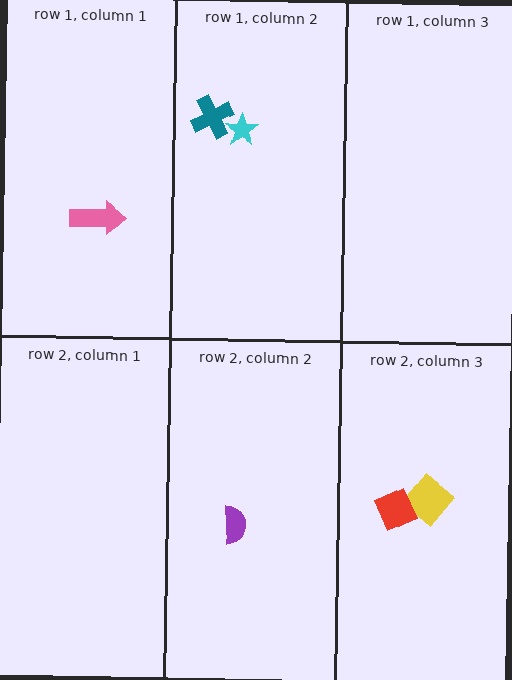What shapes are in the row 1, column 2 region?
The teal cross, the cyan star.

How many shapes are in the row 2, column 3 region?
2.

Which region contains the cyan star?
The row 1, column 2 region.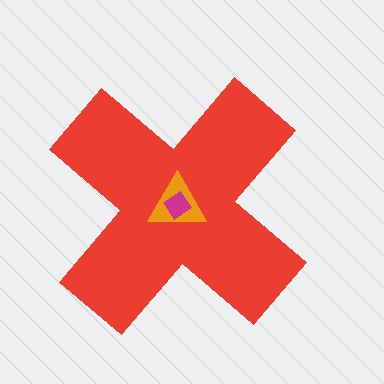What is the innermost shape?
The magenta diamond.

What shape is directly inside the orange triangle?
The magenta diamond.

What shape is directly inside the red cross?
The orange triangle.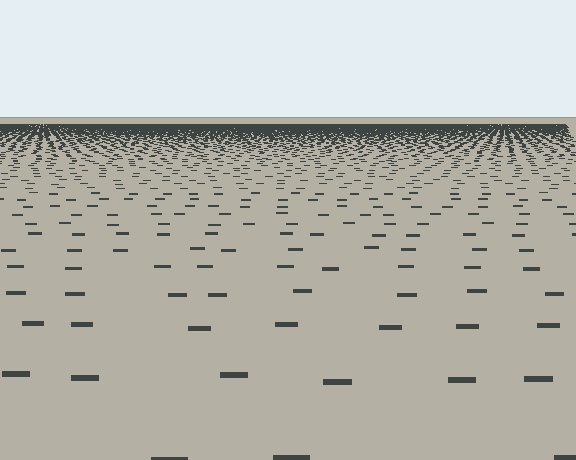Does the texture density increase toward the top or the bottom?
Density increases toward the top.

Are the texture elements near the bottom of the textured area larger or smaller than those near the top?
Larger. Near the bottom, elements are closer to the viewer and appear at a bigger on-screen size.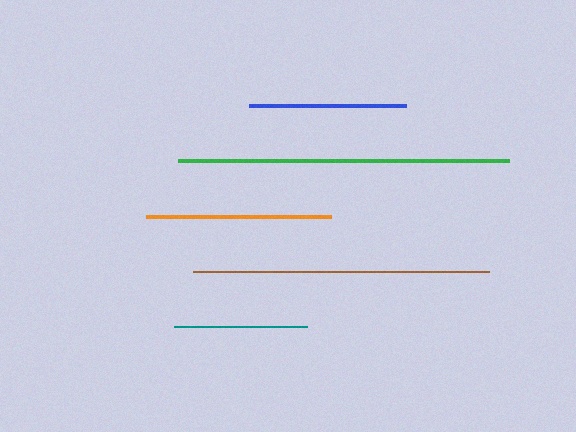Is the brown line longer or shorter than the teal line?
The brown line is longer than the teal line.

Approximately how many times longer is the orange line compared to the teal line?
The orange line is approximately 1.4 times the length of the teal line.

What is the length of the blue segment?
The blue segment is approximately 157 pixels long.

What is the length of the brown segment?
The brown segment is approximately 295 pixels long.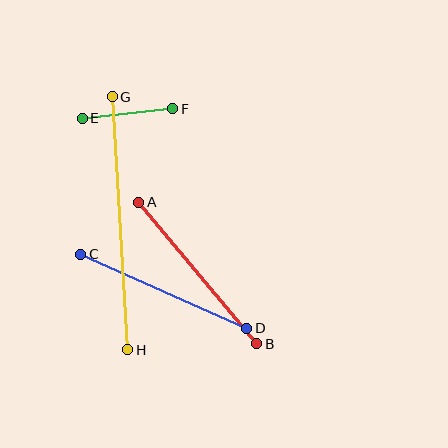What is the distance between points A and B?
The distance is approximately 184 pixels.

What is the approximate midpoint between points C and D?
The midpoint is at approximately (164, 291) pixels.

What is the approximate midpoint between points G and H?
The midpoint is at approximately (120, 223) pixels.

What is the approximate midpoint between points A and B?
The midpoint is at approximately (198, 273) pixels.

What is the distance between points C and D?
The distance is approximately 182 pixels.